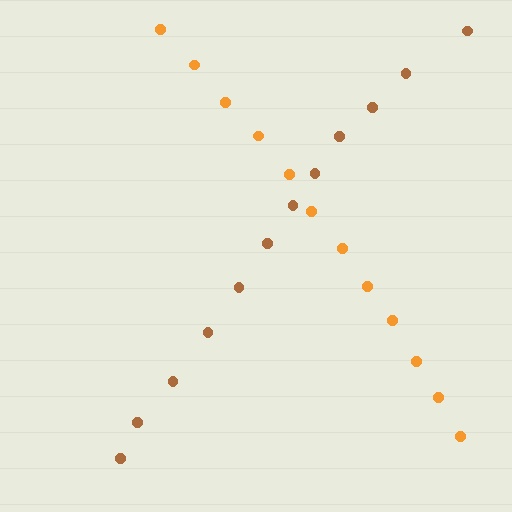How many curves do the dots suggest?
There are 2 distinct paths.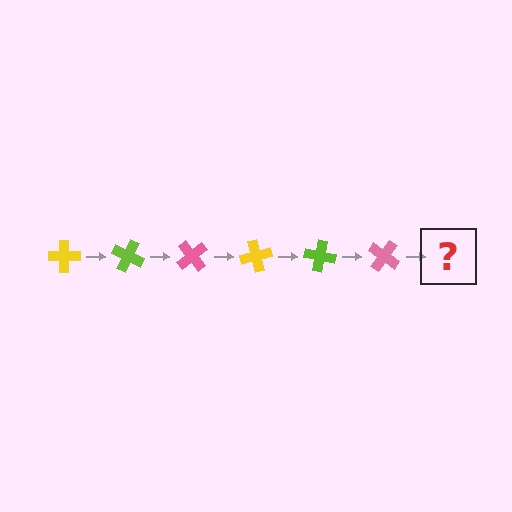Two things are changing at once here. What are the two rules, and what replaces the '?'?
The two rules are that it rotates 25 degrees each step and the color cycles through yellow, lime, and pink. The '?' should be a yellow cross, rotated 150 degrees from the start.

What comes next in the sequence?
The next element should be a yellow cross, rotated 150 degrees from the start.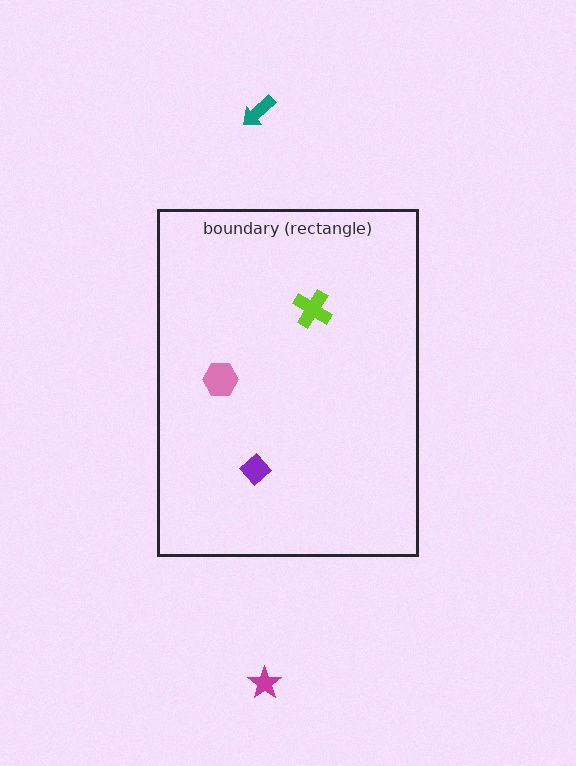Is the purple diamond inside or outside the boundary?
Inside.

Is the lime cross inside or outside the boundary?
Inside.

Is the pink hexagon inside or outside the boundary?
Inside.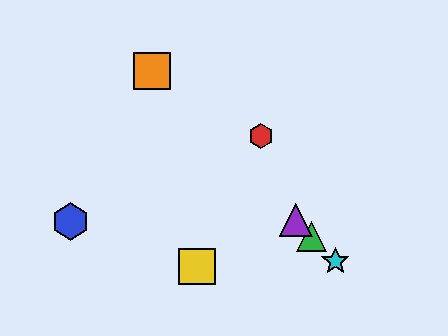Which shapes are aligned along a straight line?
The green triangle, the purple triangle, the orange square, the cyan star are aligned along a straight line.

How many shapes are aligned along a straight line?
4 shapes (the green triangle, the purple triangle, the orange square, the cyan star) are aligned along a straight line.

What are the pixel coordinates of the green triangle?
The green triangle is at (312, 237).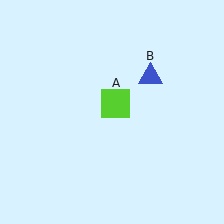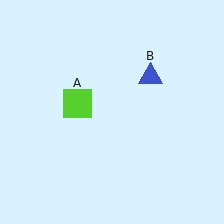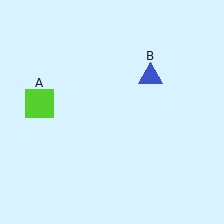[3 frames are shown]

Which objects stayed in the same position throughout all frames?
Blue triangle (object B) remained stationary.